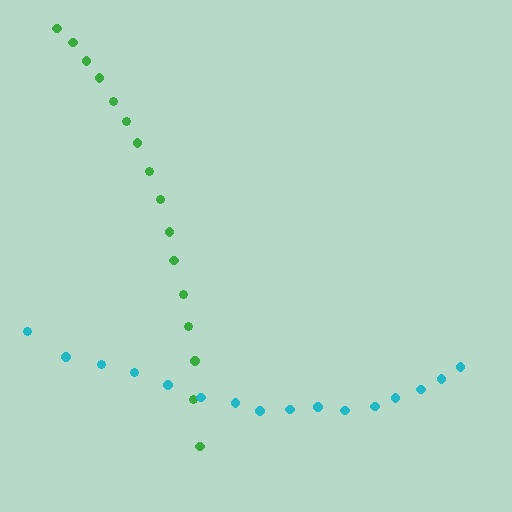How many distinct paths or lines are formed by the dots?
There are 2 distinct paths.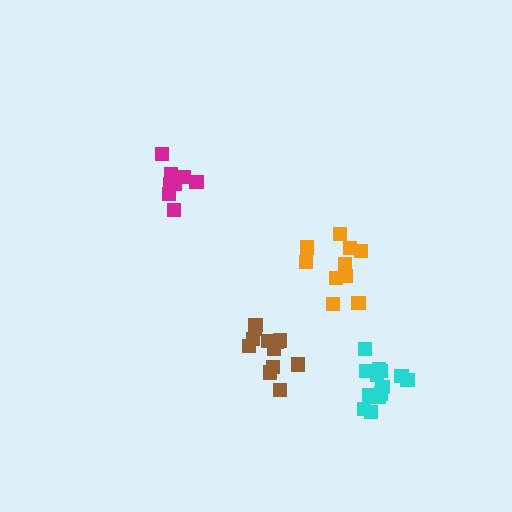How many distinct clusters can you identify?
There are 4 distinct clusters.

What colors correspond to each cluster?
The clusters are colored: magenta, brown, cyan, orange.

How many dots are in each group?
Group 1: 8 dots, Group 2: 12 dots, Group 3: 13 dots, Group 4: 10 dots (43 total).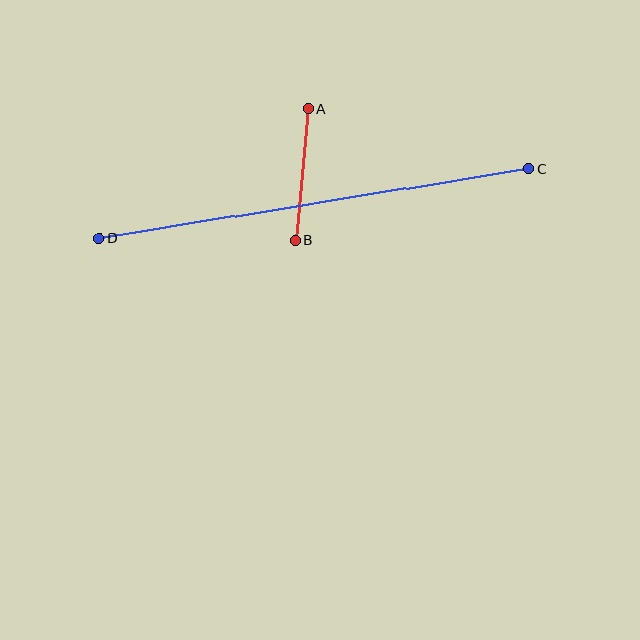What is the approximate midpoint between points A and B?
The midpoint is at approximately (302, 174) pixels.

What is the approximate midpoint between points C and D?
The midpoint is at approximately (314, 204) pixels.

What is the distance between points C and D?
The distance is approximately 435 pixels.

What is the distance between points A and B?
The distance is approximately 132 pixels.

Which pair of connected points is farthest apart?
Points C and D are farthest apart.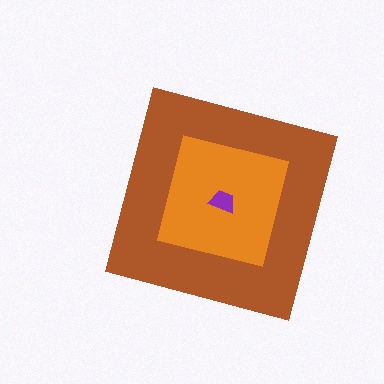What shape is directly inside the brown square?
The orange square.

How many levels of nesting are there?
3.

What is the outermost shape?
The brown square.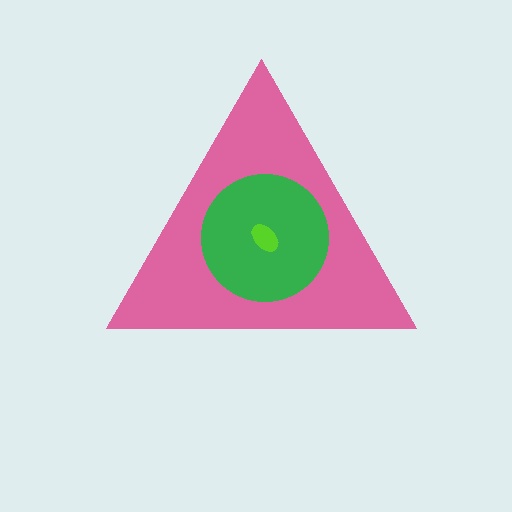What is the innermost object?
The lime ellipse.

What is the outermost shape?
The pink triangle.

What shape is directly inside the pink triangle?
The green circle.